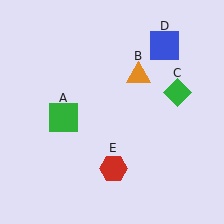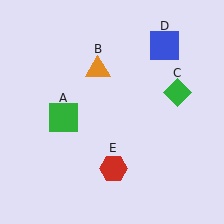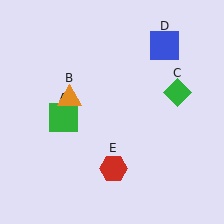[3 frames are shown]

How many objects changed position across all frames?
1 object changed position: orange triangle (object B).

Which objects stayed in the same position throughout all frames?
Green square (object A) and green diamond (object C) and blue square (object D) and red hexagon (object E) remained stationary.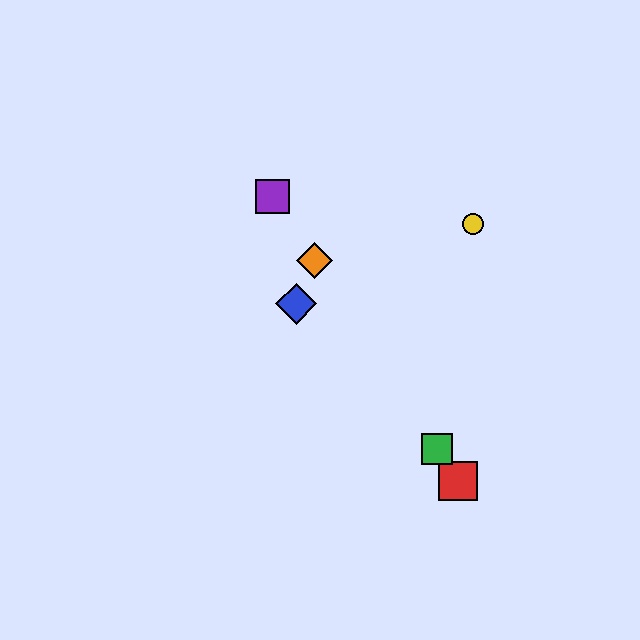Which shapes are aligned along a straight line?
The red square, the green square, the purple square, the orange diamond are aligned along a straight line.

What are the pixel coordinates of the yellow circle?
The yellow circle is at (473, 224).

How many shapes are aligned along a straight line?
4 shapes (the red square, the green square, the purple square, the orange diamond) are aligned along a straight line.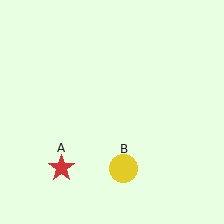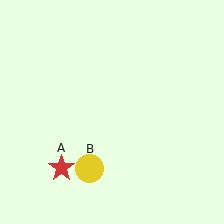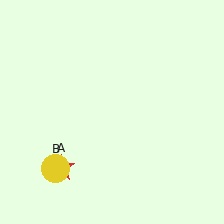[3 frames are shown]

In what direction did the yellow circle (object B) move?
The yellow circle (object B) moved left.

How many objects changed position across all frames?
1 object changed position: yellow circle (object B).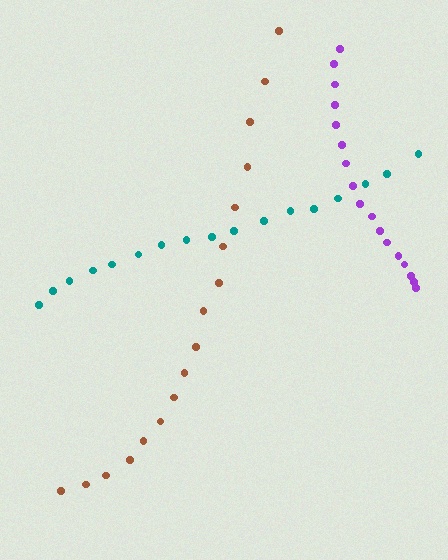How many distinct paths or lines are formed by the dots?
There are 3 distinct paths.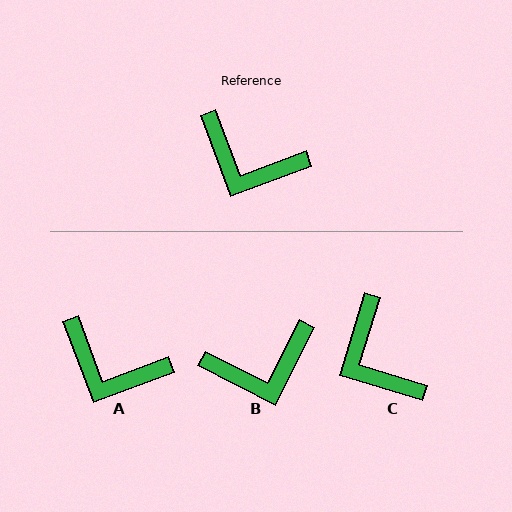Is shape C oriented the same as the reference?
No, it is off by about 37 degrees.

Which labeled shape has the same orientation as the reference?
A.